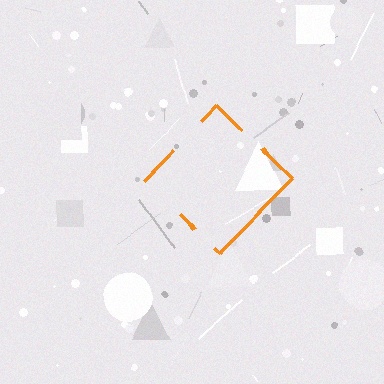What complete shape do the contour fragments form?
The contour fragments form a diamond.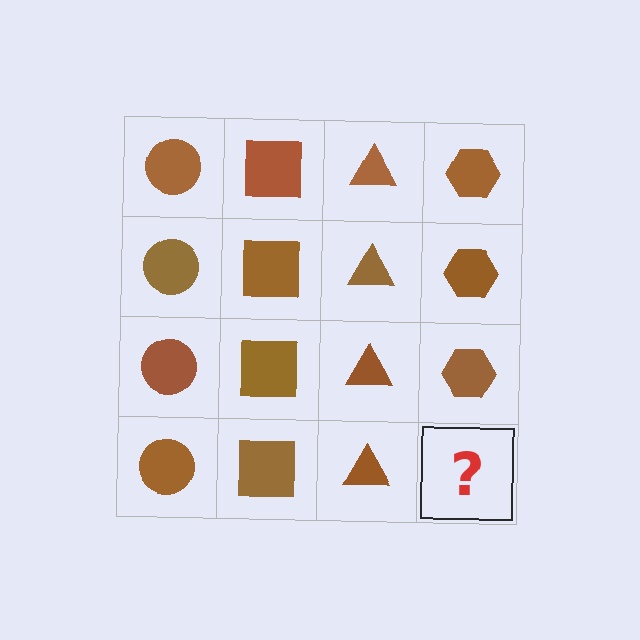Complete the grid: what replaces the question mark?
The question mark should be replaced with a brown hexagon.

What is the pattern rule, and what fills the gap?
The rule is that each column has a consistent shape. The gap should be filled with a brown hexagon.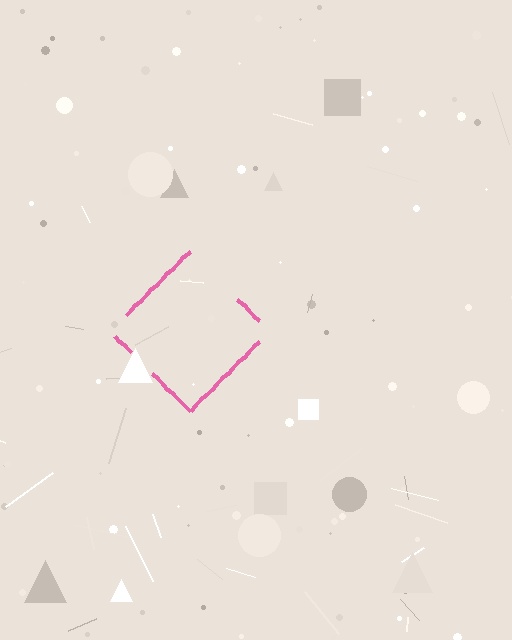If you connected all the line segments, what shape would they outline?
They would outline a diamond.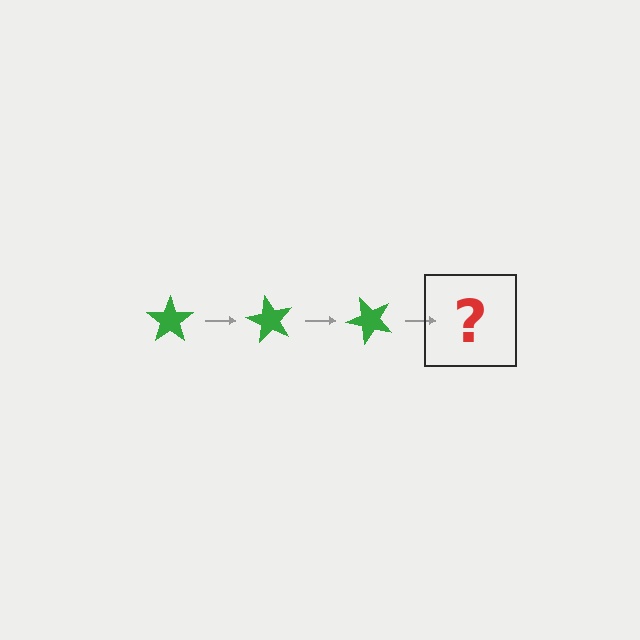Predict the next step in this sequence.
The next step is a green star rotated 180 degrees.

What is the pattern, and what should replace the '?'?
The pattern is that the star rotates 60 degrees each step. The '?' should be a green star rotated 180 degrees.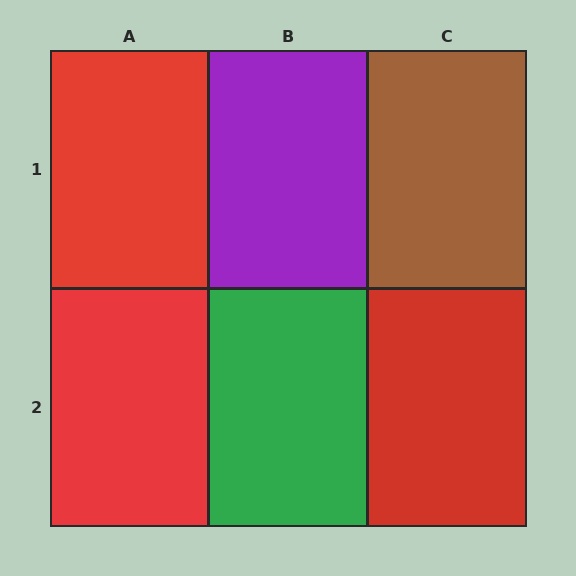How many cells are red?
3 cells are red.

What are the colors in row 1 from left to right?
Red, purple, brown.